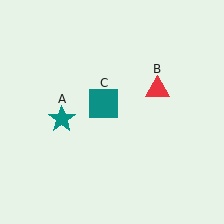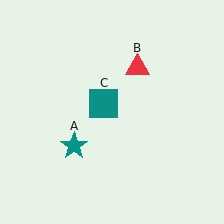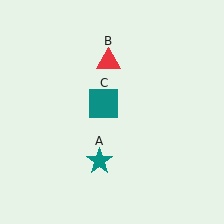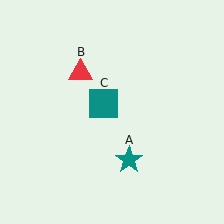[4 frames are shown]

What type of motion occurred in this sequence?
The teal star (object A), red triangle (object B) rotated counterclockwise around the center of the scene.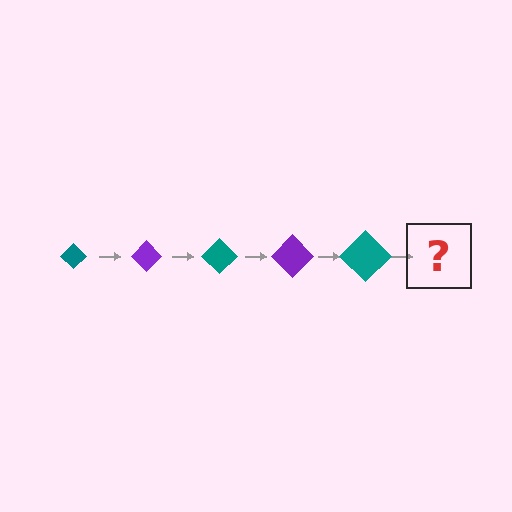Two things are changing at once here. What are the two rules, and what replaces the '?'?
The two rules are that the diamond grows larger each step and the color cycles through teal and purple. The '?' should be a purple diamond, larger than the previous one.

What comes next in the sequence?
The next element should be a purple diamond, larger than the previous one.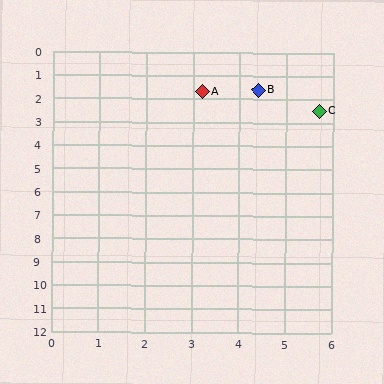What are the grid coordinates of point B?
Point B is at approximately (4.4, 1.6).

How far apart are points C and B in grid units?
Points C and B are about 1.6 grid units apart.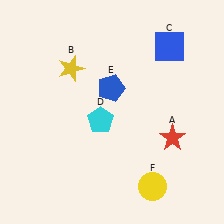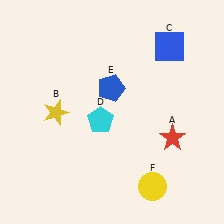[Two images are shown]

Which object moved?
The yellow star (B) moved down.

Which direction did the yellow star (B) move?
The yellow star (B) moved down.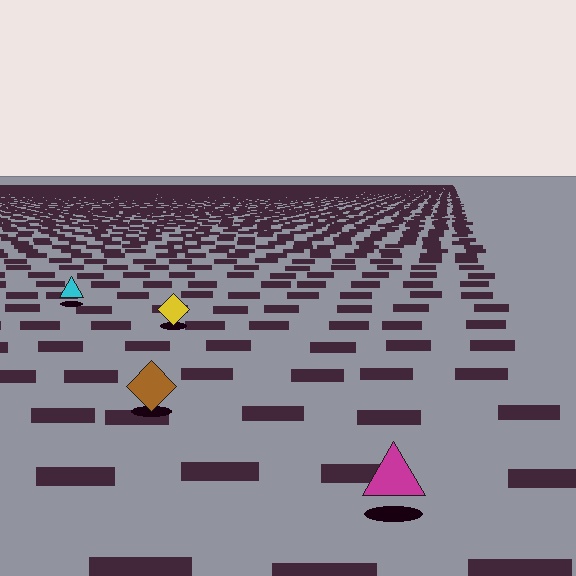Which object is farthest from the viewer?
The cyan triangle is farthest from the viewer. It appears smaller and the ground texture around it is denser.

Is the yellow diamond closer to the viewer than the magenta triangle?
No. The magenta triangle is closer — you can tell from the texture gradient: the ground texture is coarser near it.